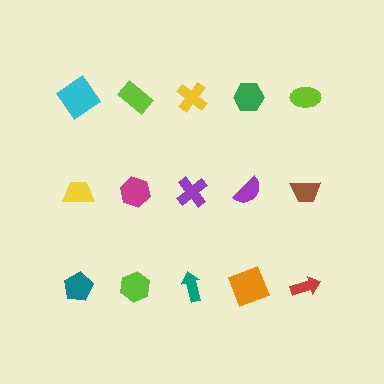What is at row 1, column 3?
A yellow cross.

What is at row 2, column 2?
A magenta hexagon.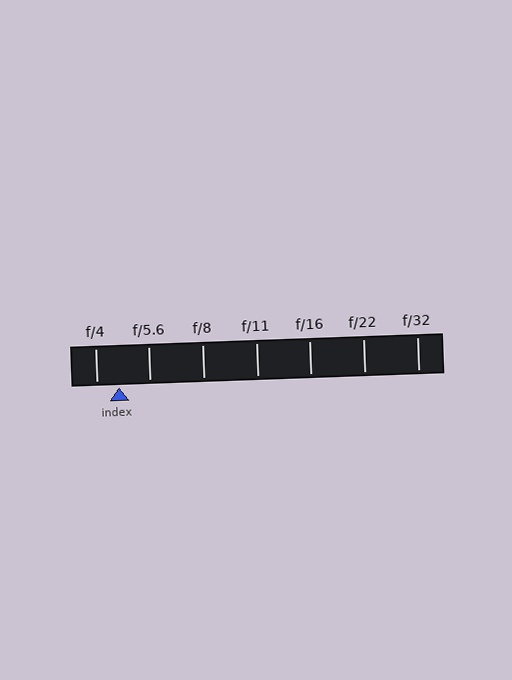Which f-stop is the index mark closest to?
The index mark is closest to f/4.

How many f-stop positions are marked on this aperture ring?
There are 7 f-stop positions marked.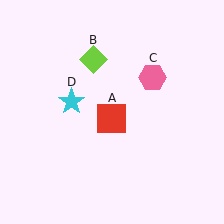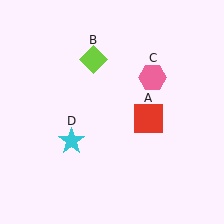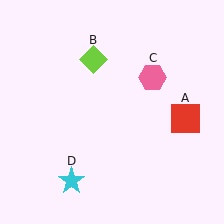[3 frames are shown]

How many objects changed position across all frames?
2 objects changed position: red square (object A), cyan star (object D).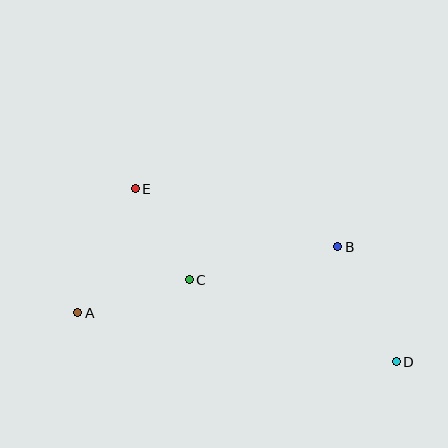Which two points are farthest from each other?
Points A and D are farthest from each other.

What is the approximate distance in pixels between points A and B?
The distance between A and B is approximately 268 pixels.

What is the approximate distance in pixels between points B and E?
The distance between B and E is approximately 210 pixels.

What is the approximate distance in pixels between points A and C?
The distance between A and C is approximately 117 pixels.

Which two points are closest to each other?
Points C and E are closest to each other.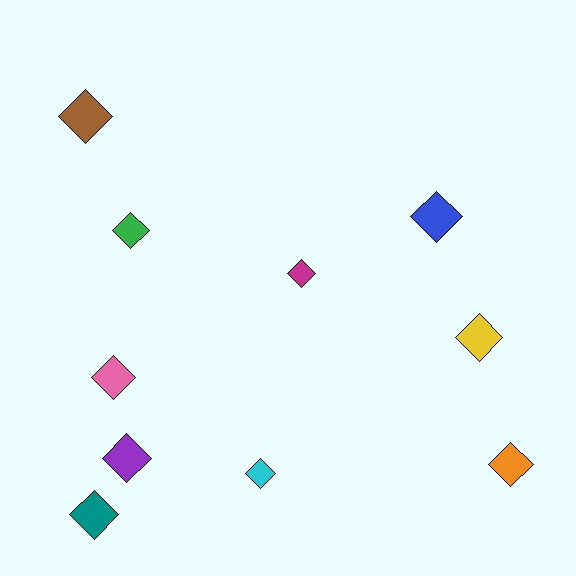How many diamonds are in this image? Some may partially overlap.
There are 10 diamonds.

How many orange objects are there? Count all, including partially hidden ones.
There is 1 orange object.